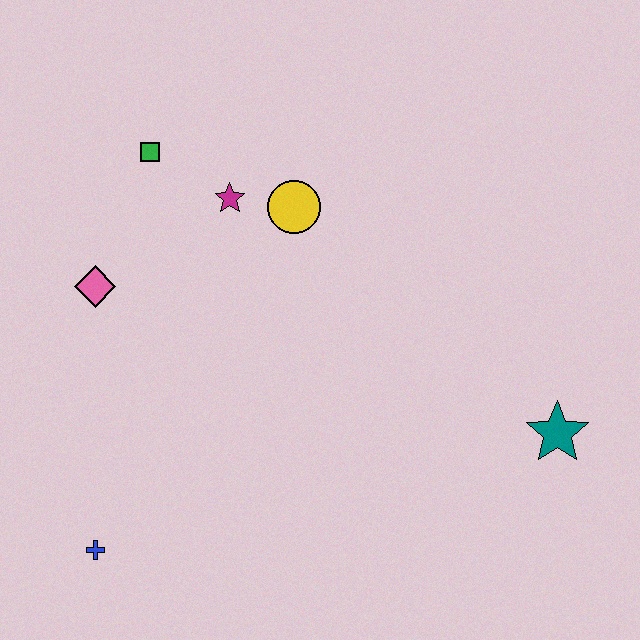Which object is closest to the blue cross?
The pink diamond is closest to the blue cross.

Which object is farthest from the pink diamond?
The teal star is farthest from the pink diamond.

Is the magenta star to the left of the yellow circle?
Yes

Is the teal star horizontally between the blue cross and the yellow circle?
No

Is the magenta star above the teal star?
Yes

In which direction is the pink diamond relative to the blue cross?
The pink diamond is above the blue cross.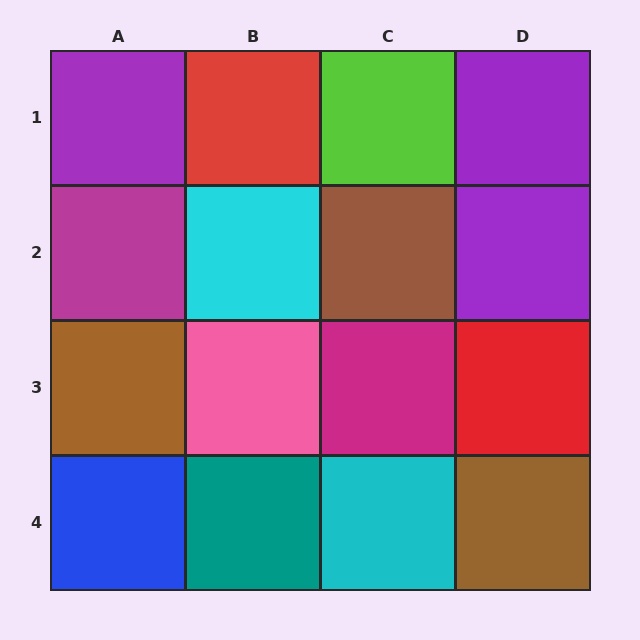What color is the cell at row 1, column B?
Red.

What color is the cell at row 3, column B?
Pink.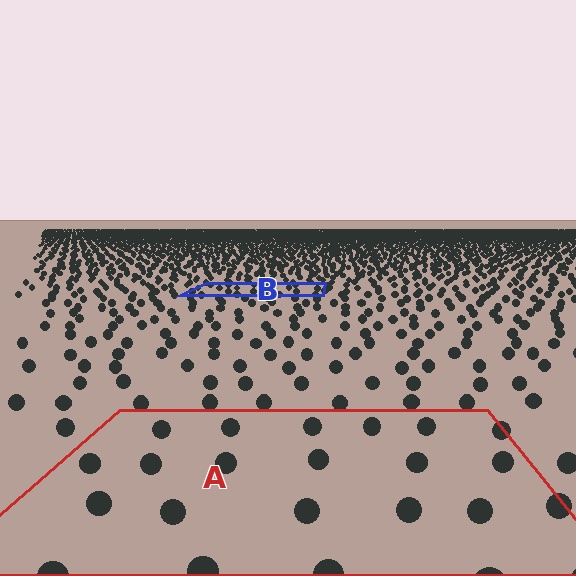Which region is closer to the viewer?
Region A is closer. The texture elements there are larger and more spread out.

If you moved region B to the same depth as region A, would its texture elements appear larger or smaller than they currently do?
They would appear larger. At a closer depth, the same texture elements are projected at a bigger on-screen size.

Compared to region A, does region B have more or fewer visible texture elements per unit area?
Region B has more texture elements per unit area — they are packed more densely because it is farther away.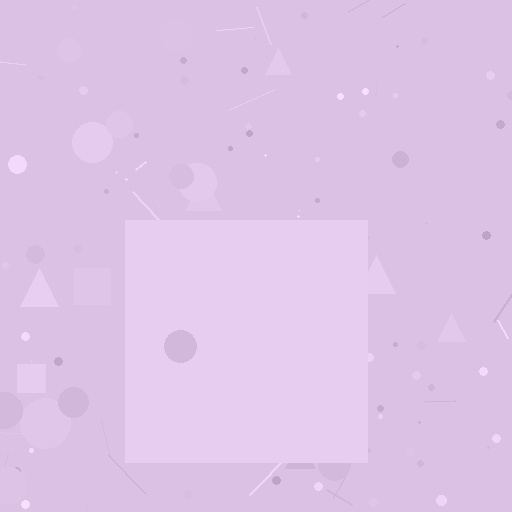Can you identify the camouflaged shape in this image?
The camouflaged shape is a square.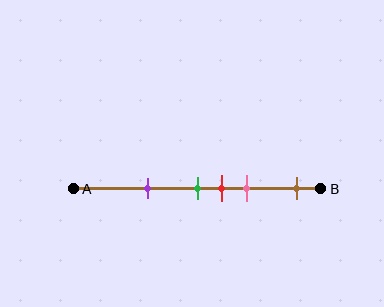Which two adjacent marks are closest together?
The green and red marks are the closest adjacent pair.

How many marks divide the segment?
There are 5 marks dividing the segment.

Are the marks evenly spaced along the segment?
No, the marks are not evenly spaced.